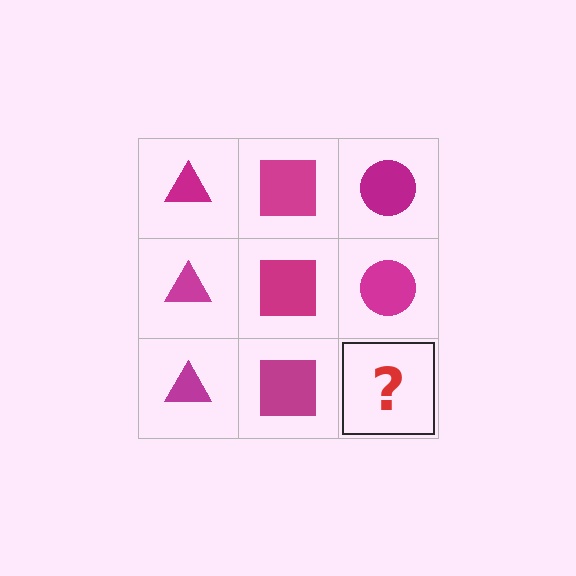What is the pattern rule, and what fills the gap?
The rule is that each column has a consistent shape. The gap should be filled with a magenta circle.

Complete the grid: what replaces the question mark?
The question mark should be replaced with a magenta circle.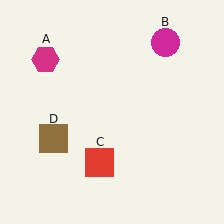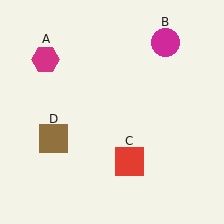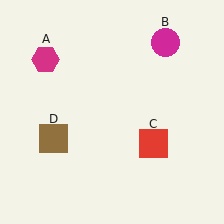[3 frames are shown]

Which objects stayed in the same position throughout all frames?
Magenta hexagon (object A) and magenta circle (object B) and brown square (object D) remained stationary.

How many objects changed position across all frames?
1 object changed position: red square (object C).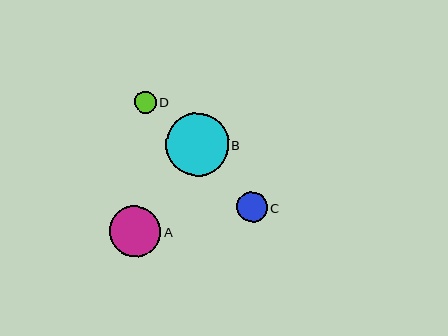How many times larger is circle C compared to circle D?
Circle C is approximately 1.4 times the size of circle D.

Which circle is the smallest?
Circle D is the smallest with a size of approximately 22 pixels.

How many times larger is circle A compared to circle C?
Circle A is approximately 1.7 times the size of circle C.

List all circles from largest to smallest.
From largest to smallest: B, A, C, D.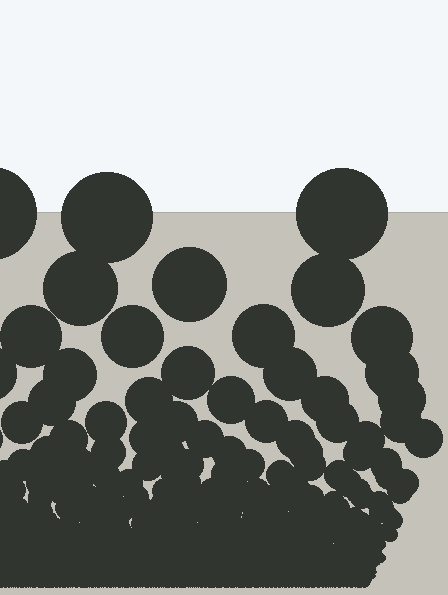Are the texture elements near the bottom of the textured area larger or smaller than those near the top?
Smaller. The gradient is inverted — elements near the bottom are smaller and denser.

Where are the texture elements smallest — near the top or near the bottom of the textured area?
Near the bottom.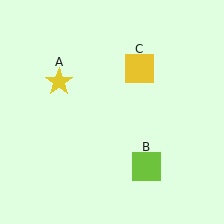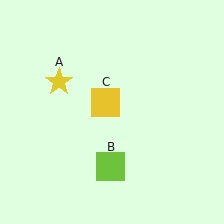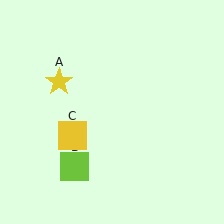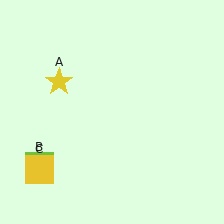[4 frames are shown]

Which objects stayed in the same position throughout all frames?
Yellow star (object A) remained stationary.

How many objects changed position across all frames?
2 objects changed position: lime square (object B), yellow square (object C).